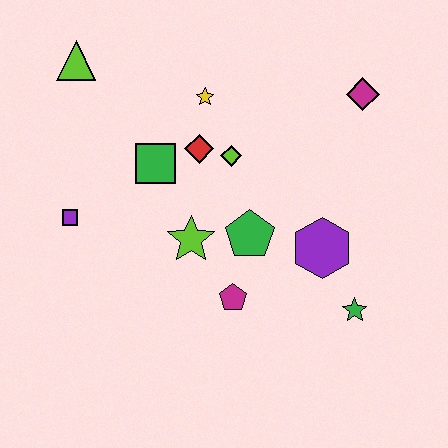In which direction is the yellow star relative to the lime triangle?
The yellow star is to the right of the lime triangle.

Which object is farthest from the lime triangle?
The green star is farthest from the lime triangle.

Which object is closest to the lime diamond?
The red diamond is closest to the lime diamond.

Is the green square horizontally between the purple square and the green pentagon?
Yes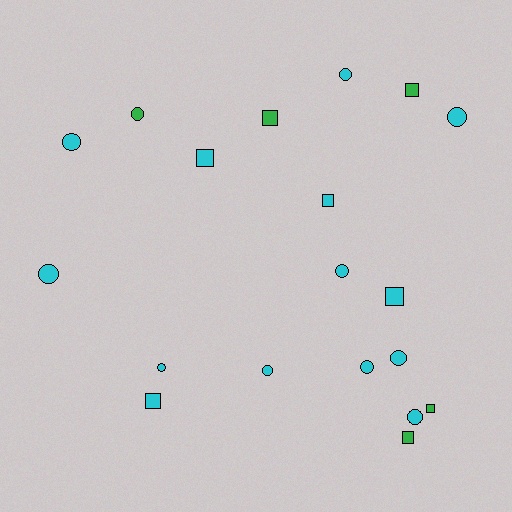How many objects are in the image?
There are 19 objects.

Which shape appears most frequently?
Circle, with 11 objects.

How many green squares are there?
There are 4 green squares.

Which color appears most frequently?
Cyan, with 14 objects.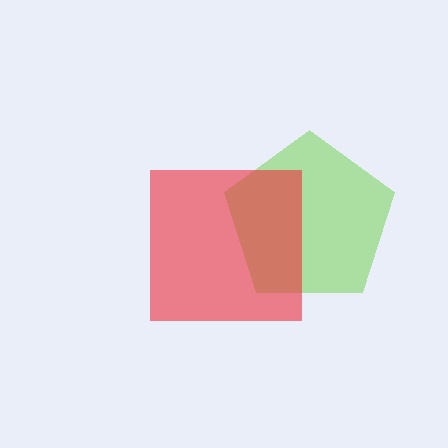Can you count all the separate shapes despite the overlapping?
Yes, there are 2 separate shapes.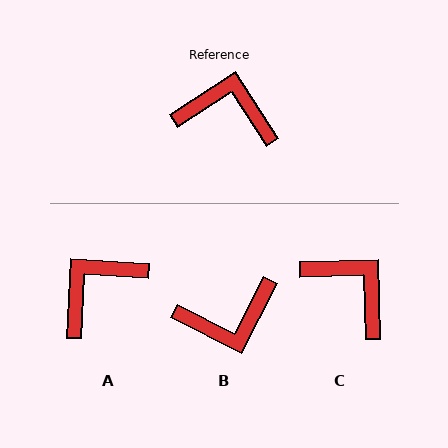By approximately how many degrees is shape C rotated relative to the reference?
Approximately 31 degrees clockwise.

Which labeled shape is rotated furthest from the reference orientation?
B, about 150 degrees away.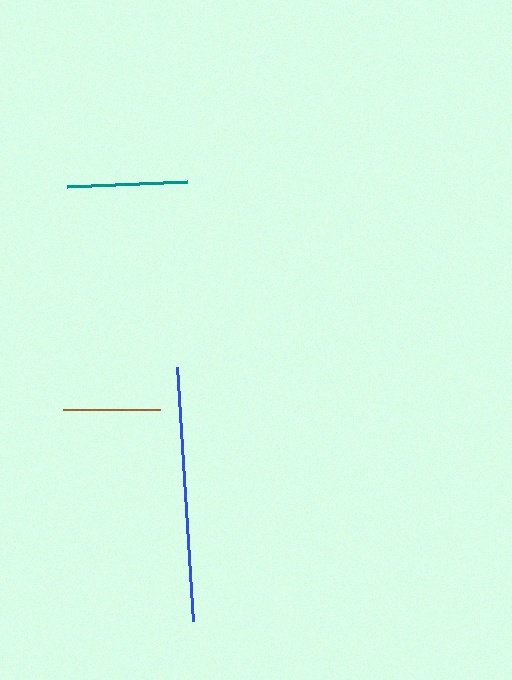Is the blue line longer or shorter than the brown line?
The blue line is longer than the brown line.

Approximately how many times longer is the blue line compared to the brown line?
The blue line is approximately 2.6 times the length of the brown line.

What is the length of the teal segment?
The teal segment is approximately 120 pixels long.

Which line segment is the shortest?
The brown line is the shortest at approximately 97 pixels.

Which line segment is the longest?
The blue line is the longest at approximately 254 pixels.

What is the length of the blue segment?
The blue segment is approximately 254 pixels long.